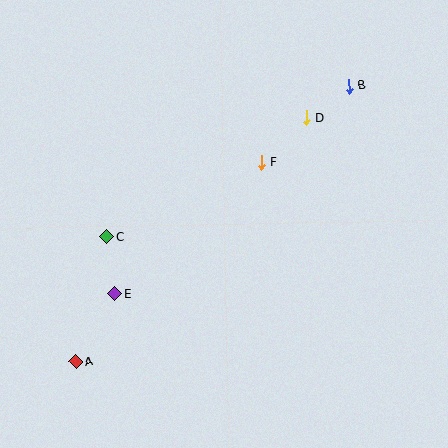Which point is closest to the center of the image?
Point F at (261, 163) is closest to the center.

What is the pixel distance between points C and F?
The distance between C and F is 171 pixels.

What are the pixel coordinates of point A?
Point A is at (76, 361).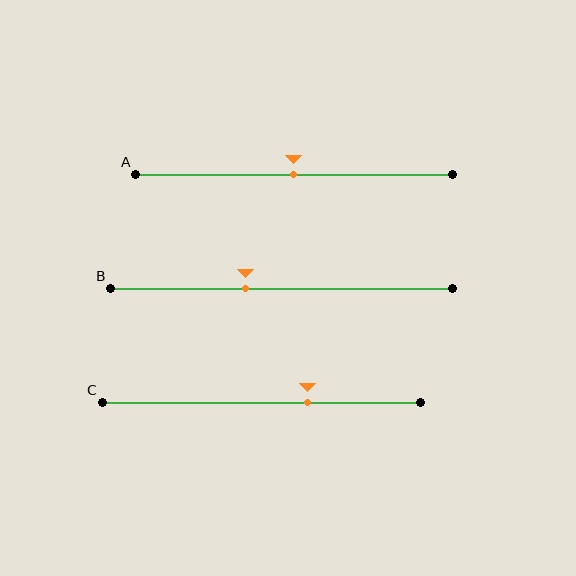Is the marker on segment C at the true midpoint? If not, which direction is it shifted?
No, the marker on segment C is shifted to the right by about 15% of the segment length.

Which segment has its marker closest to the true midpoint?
Segment A has its marker closest to the true midpoint.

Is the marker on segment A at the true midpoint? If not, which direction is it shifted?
Yes, the marker on segment A is at the true midpoint.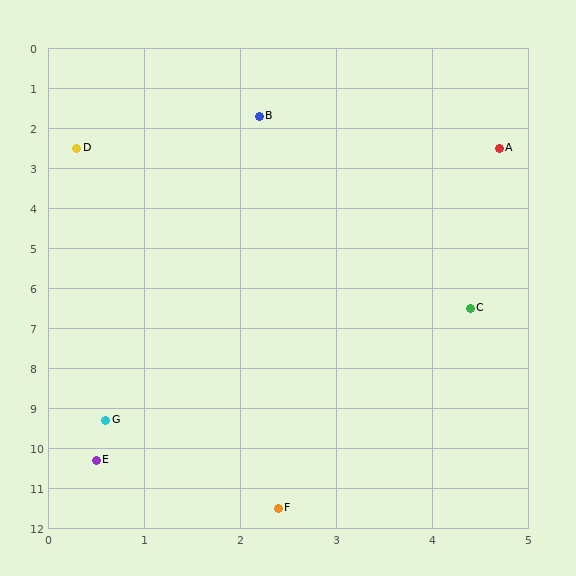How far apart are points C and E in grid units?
Points C and E are about 5.4 grid units apart.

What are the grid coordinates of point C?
Point C is at approximately (4.4, 6.5).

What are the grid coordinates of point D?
Point D is at approximately (0.3, 2.5).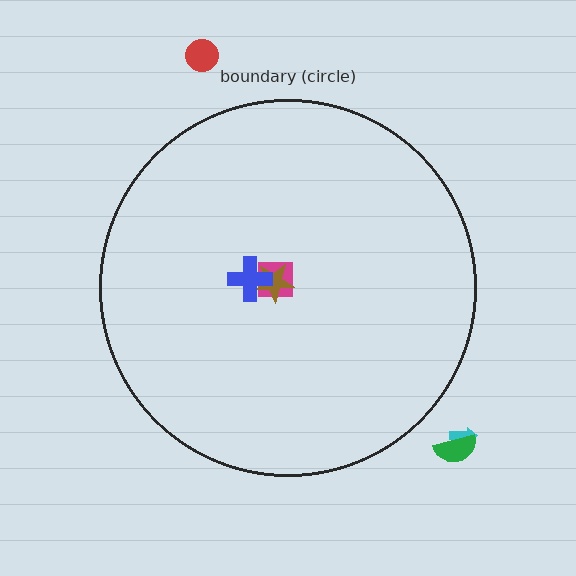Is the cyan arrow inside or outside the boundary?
Outside.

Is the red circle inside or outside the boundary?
Outside.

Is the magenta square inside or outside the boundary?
Inside.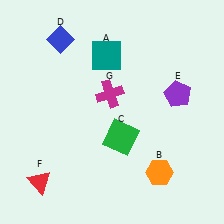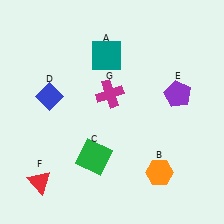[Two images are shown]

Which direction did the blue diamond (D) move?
The blue diamond (D) moved down.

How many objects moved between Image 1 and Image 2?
2 objects moved between the two images.